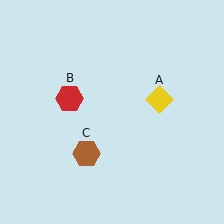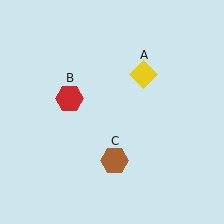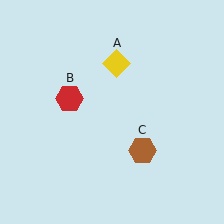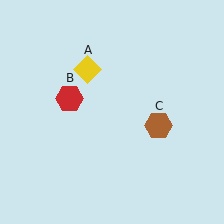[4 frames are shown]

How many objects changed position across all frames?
2 objects changed position: yellow diamond (object A), brown hexagon (object C).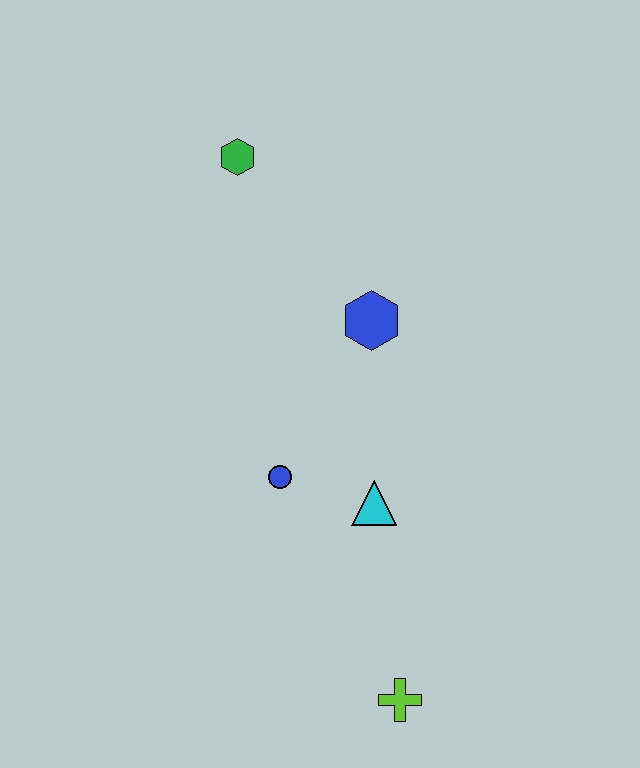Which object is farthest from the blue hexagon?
The lime cross is farthest from the blue hexagon.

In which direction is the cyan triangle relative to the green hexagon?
The cyan triangle is below the green hexagon.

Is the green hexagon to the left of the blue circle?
Yes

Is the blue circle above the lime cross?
Yes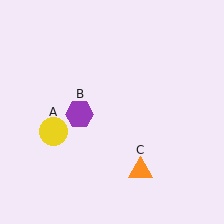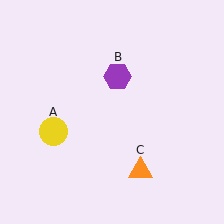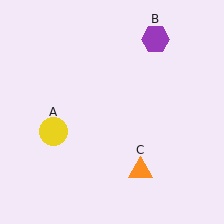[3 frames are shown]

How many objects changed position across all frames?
1 object changed position: purple hexagon (object B).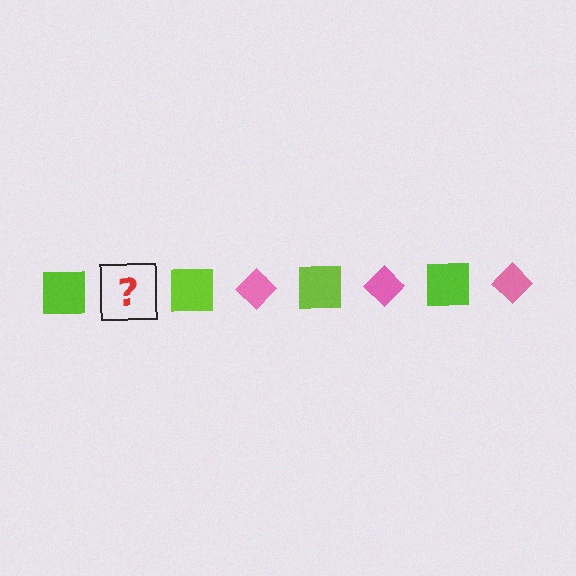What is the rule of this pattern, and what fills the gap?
The rule is that the pattern alternates between lime square and pink diamond. The gap should be filled with a pink diamond.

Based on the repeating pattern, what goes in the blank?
The blank should be a pink diamond.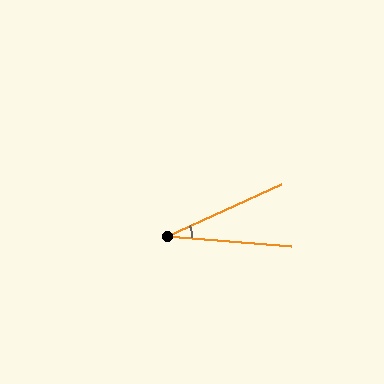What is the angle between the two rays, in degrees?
Approximately 29 degrees.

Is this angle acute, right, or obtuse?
It is acute.